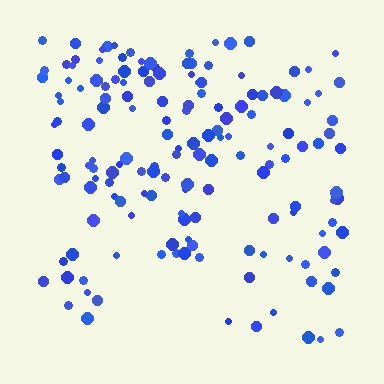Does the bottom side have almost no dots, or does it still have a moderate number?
Still a moderate number, just noticeably fewer than the top.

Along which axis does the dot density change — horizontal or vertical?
Vertical.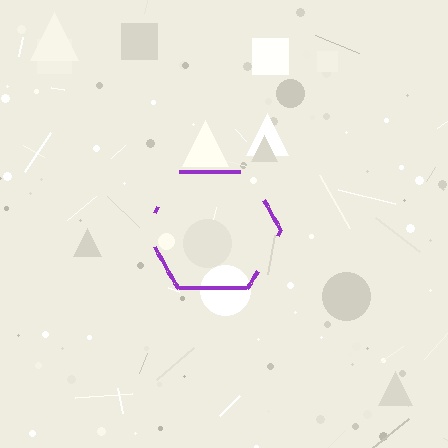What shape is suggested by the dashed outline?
The dashed outline suggests a hexagon.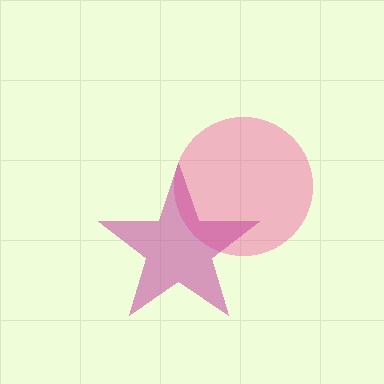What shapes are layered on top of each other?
The layered shapes are: a pink circle, a magenta star.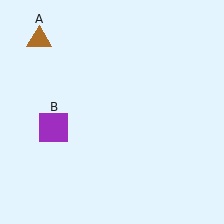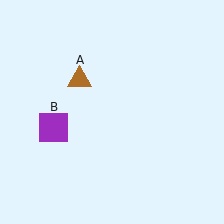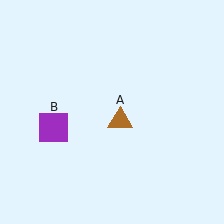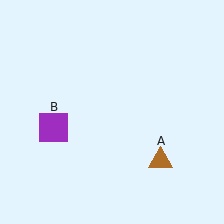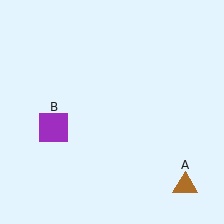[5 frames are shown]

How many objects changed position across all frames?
1 object changed position: brown triangle (object A).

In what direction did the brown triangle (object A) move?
The brown triangle (object A) moved down and to the right.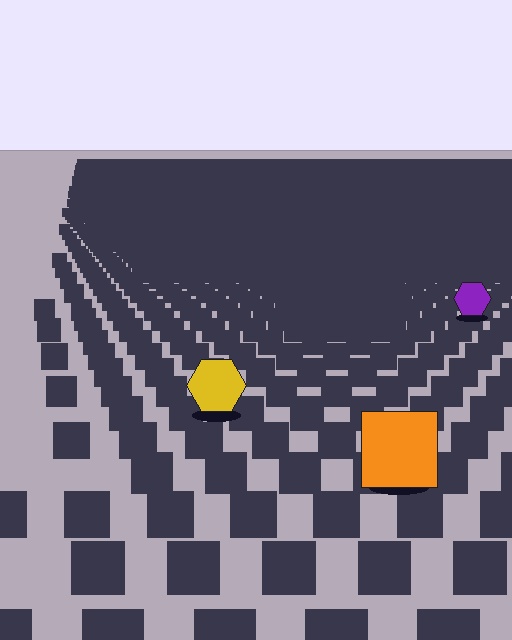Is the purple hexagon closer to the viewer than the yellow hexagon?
No. The yellow hexagon is closer — you can tell from the texture gradient: the ground texture is coarser near it.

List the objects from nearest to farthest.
From nearest to farthest: the orange square, the yellow hexagon, the purple hexagon.